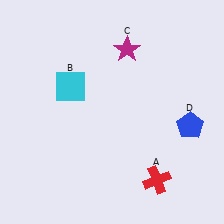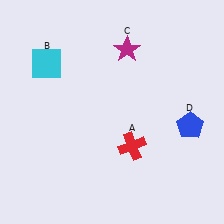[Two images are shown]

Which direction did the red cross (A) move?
The red cross (A) moved up.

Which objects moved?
The objects that moved are: the red cross (A), the cyan square (B).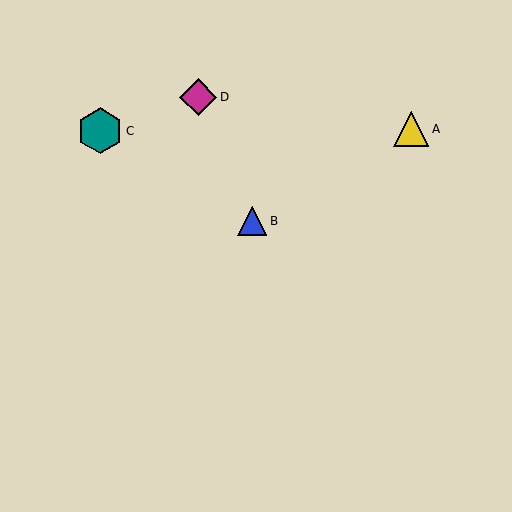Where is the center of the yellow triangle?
The center of the yellow triangle is at (411, 129).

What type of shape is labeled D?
Shape D is a magenta diamond.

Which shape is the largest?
The teal hexagon (labeled C) is the largest.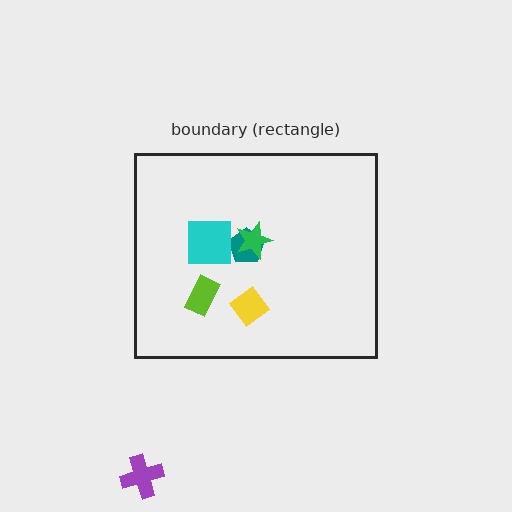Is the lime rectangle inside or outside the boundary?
Inside.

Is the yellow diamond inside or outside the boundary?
Inside.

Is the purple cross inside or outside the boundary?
Outside.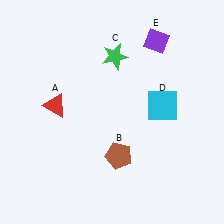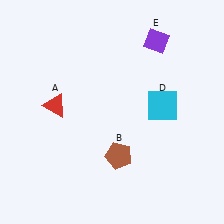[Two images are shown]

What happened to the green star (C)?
The green star (C) was removed in Image 2. It was in the top-right area of Image 1.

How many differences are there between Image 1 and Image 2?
There is 1 difference between the two images.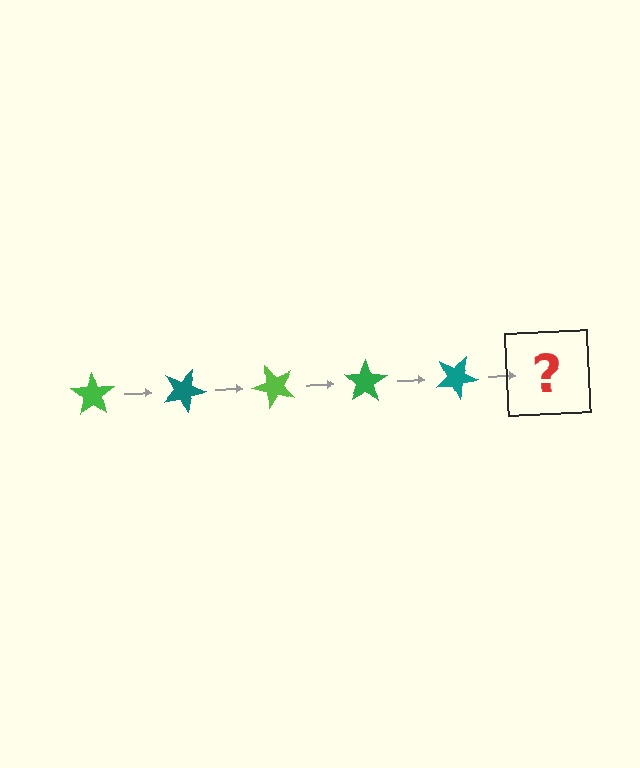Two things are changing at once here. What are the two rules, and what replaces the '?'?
The two rules are that it rotates 25 degrees each step and the color cycles through green, teal, and lime. The '?' should be a lime star, rotated 125 degrees from the start.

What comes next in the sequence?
The next element should be a lime star, rotated 125 degrees from the start.